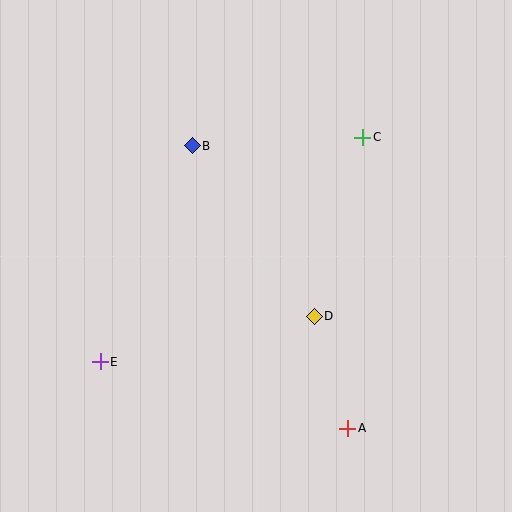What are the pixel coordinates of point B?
Point B is at (192, 146).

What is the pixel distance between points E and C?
The distance between E and C is 346 pixels.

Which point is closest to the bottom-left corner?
Point E is closest to the bottom-left corner.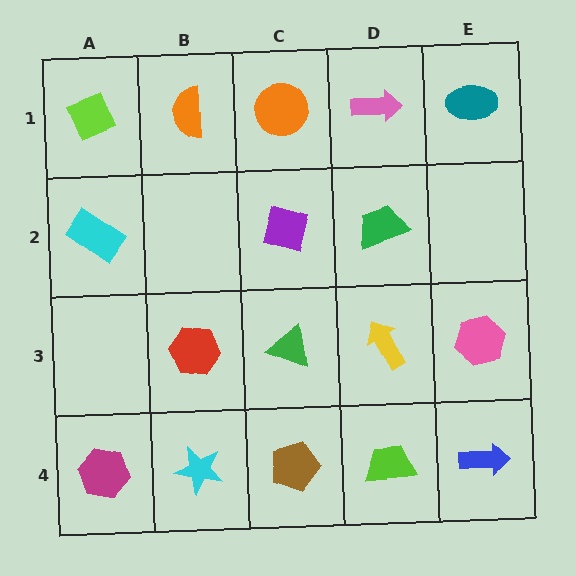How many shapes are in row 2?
3 shapes.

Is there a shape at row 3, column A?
No, that cell is empty.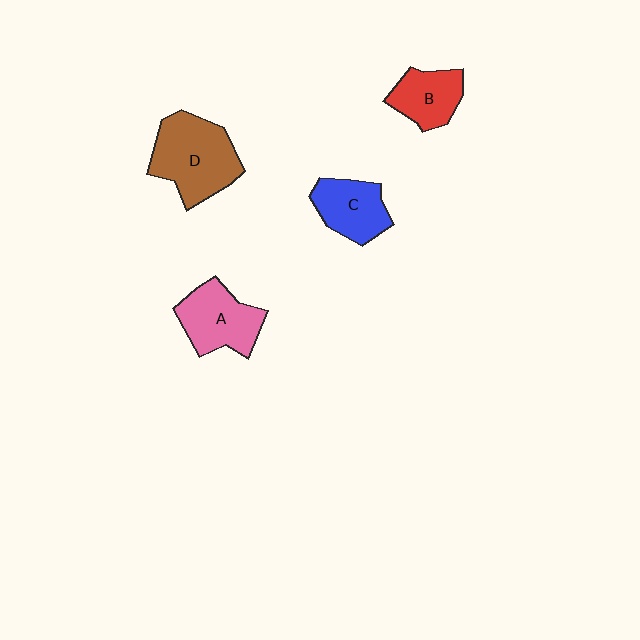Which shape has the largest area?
Shape D (brown).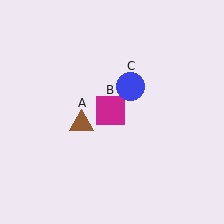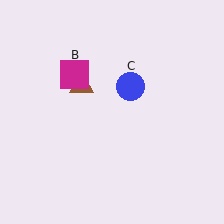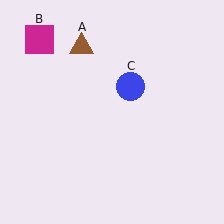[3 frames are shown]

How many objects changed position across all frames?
2 objects changed position: brown triangle (object A), magenta square (object B).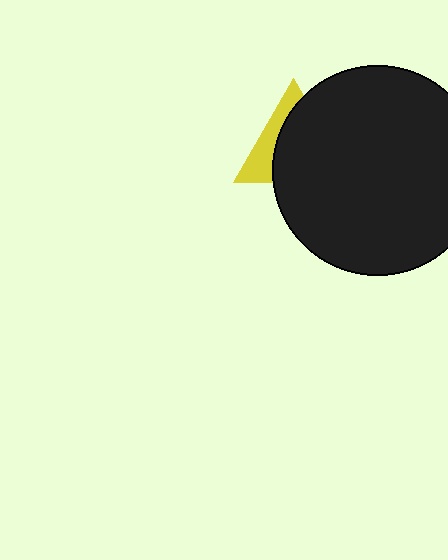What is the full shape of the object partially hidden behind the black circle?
The partially hidden object is a yellow triangle.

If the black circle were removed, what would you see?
You would see the complete yellow triangle.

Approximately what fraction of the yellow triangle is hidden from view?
Roughly 67% of the yellow triangle is hidden behind the black circle.